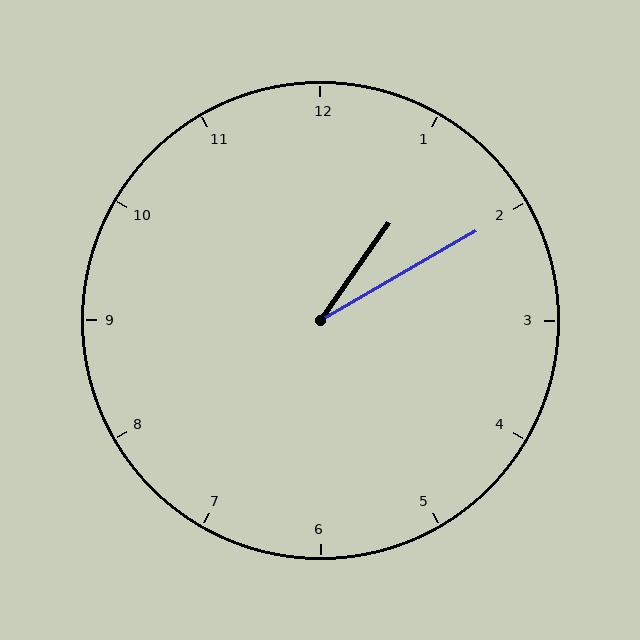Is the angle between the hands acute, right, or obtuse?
It is acute.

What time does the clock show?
1:10.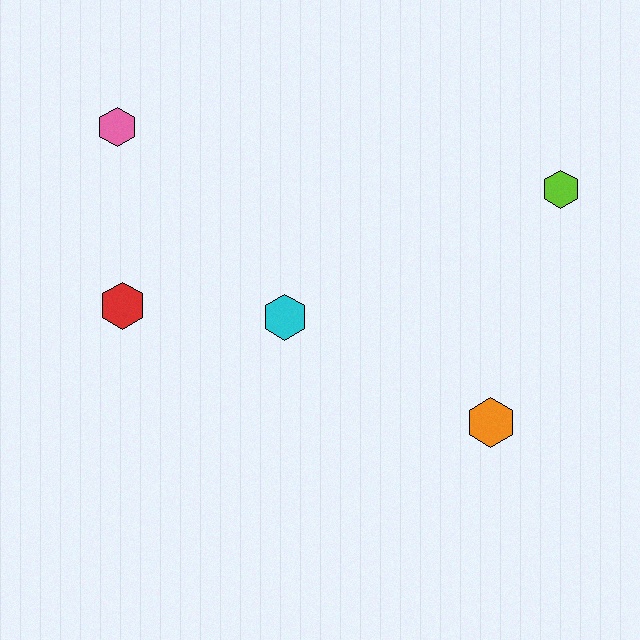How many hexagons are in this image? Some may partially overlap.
There are 5 hexagons.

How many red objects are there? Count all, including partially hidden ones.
There is 1 red object.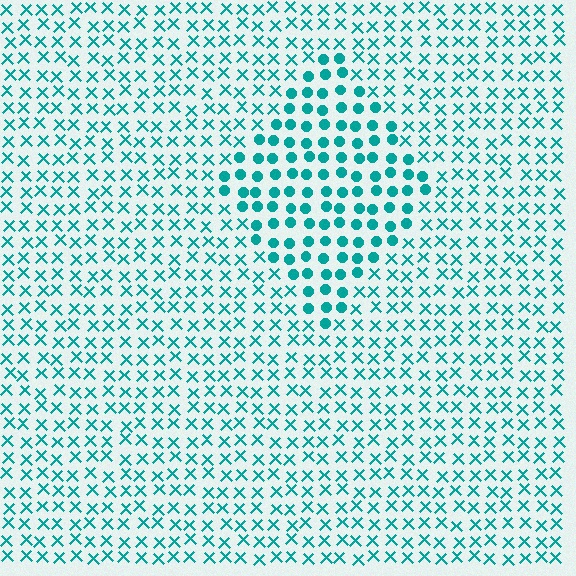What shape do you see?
I see a diamond.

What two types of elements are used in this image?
The image uses circles inside the diamond region and X marks outside it.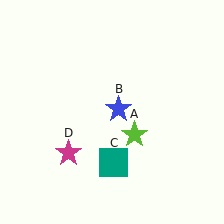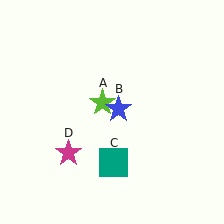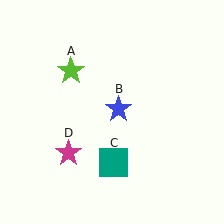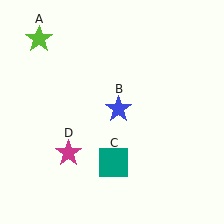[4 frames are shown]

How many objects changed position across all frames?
1 object changed position: lime star (object A).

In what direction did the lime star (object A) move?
The lime star (object A) moved up and to the left.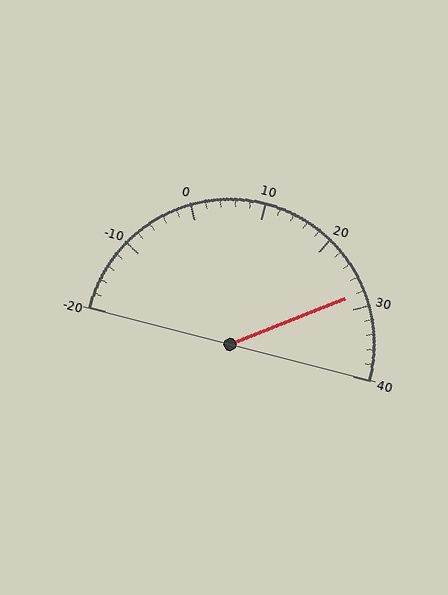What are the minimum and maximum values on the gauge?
The gauge ranges from -20 to 40.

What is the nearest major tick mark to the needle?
The nearest major tick mark is 30.